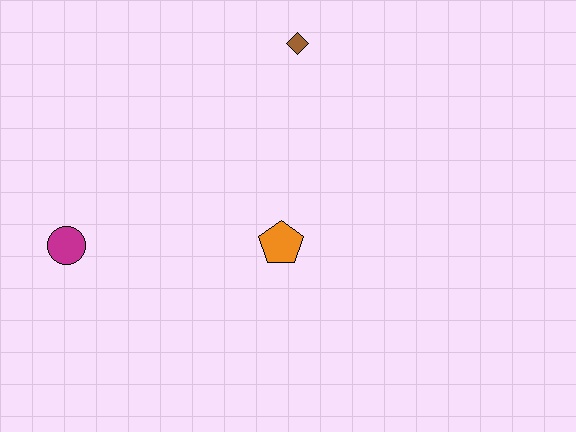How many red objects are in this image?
There are no red objects.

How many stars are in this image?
There are no stars.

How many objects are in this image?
There are 3 objects.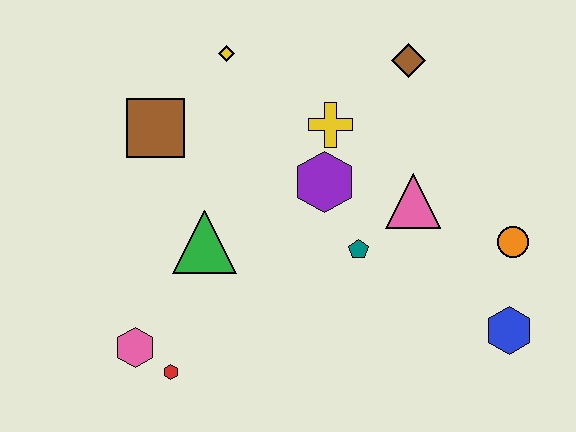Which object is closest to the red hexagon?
The pink hexagon is closest to the red hexagon.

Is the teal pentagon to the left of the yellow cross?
No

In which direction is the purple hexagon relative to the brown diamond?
The purple hexagon is below the brown diamond.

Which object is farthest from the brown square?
The blue hexagon is farthest from the brown square.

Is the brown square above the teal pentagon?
Yes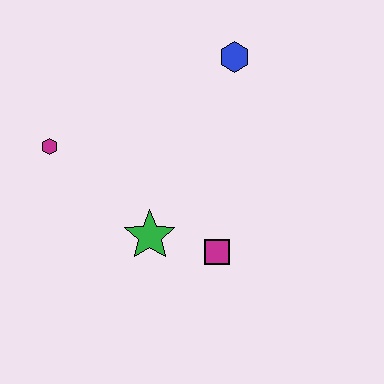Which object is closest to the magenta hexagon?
The green star is closest to the magenta hexagon.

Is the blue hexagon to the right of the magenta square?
Yes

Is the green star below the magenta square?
No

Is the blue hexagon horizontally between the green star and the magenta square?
No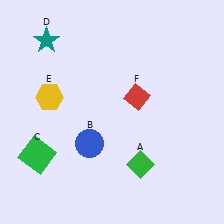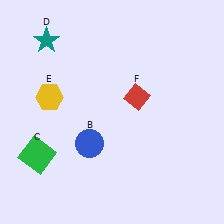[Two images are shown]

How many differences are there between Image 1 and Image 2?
There is 1 difference between the two images.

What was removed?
The green diamond (A) was removed in Image 2.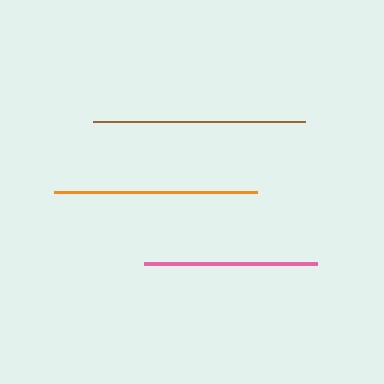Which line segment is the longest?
The brown line is the longest at approximately 213 pixels.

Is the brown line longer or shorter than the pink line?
The brown line is longer than the pink line.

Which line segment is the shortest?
The pink line is the shortest at approximately 173 pixels.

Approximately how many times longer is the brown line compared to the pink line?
The brown line is approximately 1.2 times the length of the pink line.